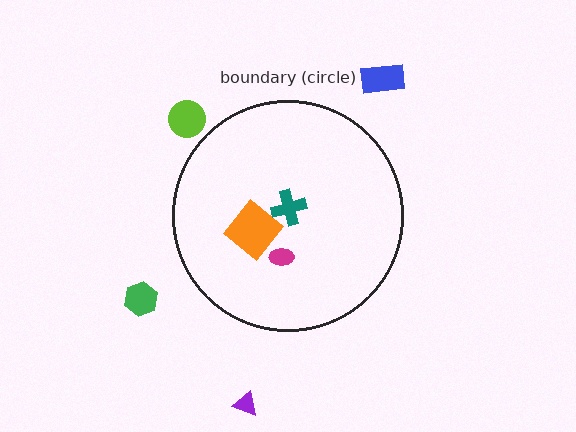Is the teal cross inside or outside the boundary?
Inside.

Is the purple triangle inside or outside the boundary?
Outside.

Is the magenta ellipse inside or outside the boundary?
Inside.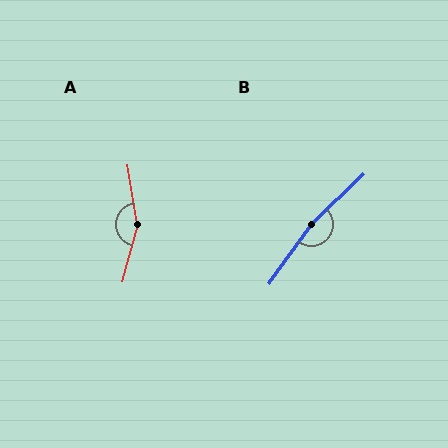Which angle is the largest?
B, at approximately 169 degrees.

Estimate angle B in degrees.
Approximately 169 degrees.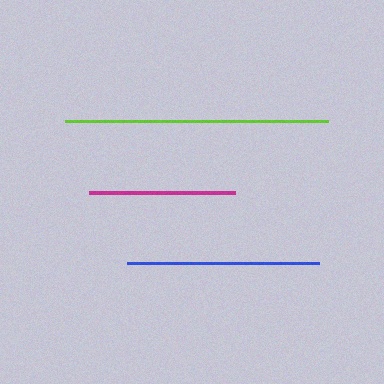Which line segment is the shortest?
The magenta line is the shortest at approximately 145 pixels.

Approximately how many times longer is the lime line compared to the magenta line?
The lime line is approximately 1.8 times the length of the magenta line.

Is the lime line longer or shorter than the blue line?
The lime line is longer than the blue line.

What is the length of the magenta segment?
The magenta segment is approximately 145 pixels long.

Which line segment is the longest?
The lime line is the longest at approximately 262 pixels.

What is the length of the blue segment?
The blue segment is approximately 192 pixels long.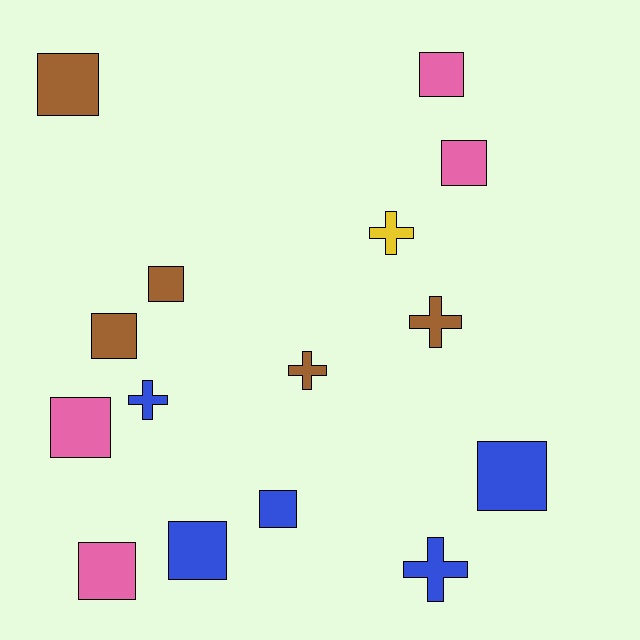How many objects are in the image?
There are 15 objects.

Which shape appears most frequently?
Square, with 10 objects.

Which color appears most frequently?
Blue, with 5 objects.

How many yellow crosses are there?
There is 1 yellow cross.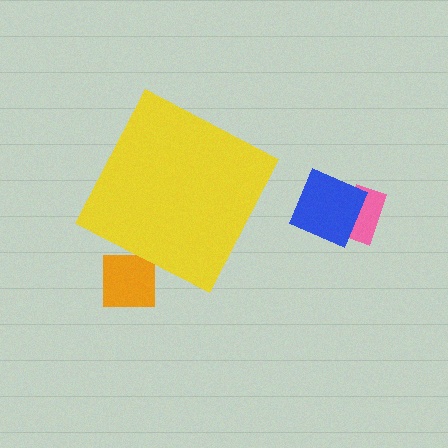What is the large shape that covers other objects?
A yellow diamond.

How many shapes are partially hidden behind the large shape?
1 shape is partially hidden.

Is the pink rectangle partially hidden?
No, the pink rectangle is fully visible.